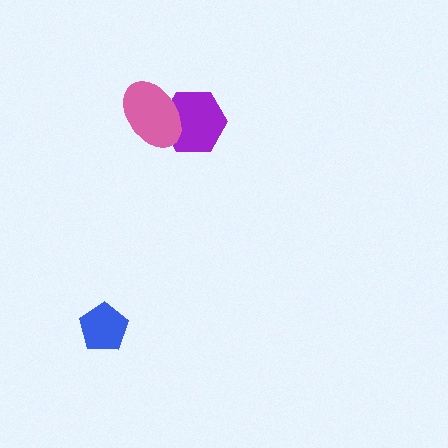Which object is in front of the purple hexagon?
The pink ellipse is in front of the purple hexagon.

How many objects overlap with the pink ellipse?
1 object overlaps with the pink ellipse.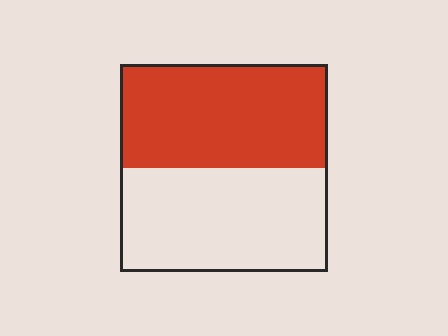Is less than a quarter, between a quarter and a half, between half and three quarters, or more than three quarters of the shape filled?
Between half and three quarters.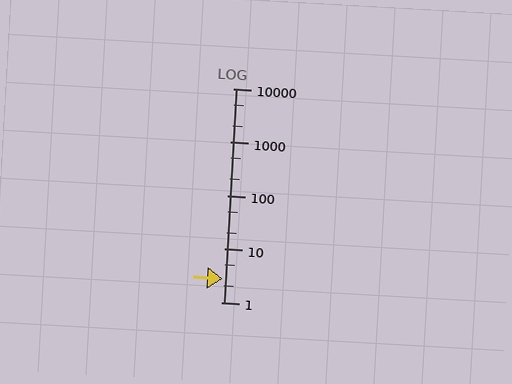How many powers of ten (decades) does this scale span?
The scale spans 4 decades, from 1 to 10000.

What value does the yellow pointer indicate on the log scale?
The pointer indicates approximately 2.8.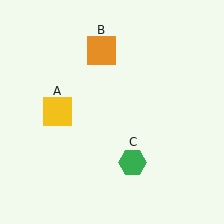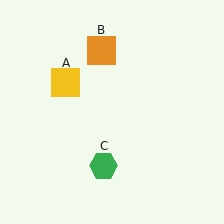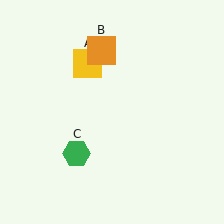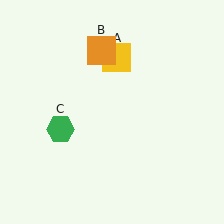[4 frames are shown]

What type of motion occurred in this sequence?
The yellow square (object A), green hexagon (object C) rotated clockwise around the center of the scene.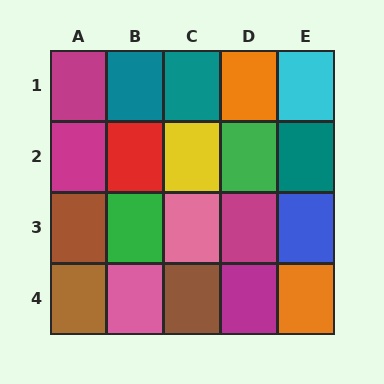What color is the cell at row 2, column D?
Green.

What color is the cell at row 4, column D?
Magenta.